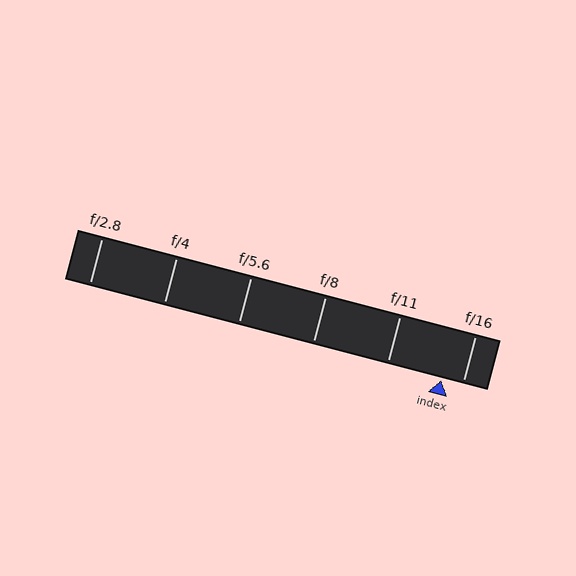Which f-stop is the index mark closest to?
The index mark is closest to f/16.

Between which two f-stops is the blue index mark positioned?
The index mark is between f/11 and f/16.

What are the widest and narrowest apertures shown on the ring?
The widest aperture shown is f/2.8 and the narrowest is f/16.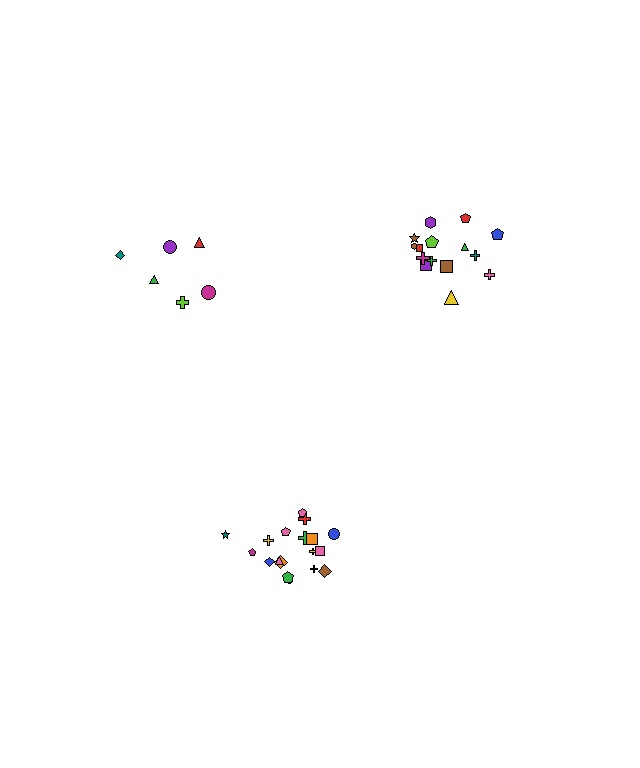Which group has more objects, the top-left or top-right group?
The top-right group.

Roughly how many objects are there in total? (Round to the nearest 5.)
Roughly 40 objects in total.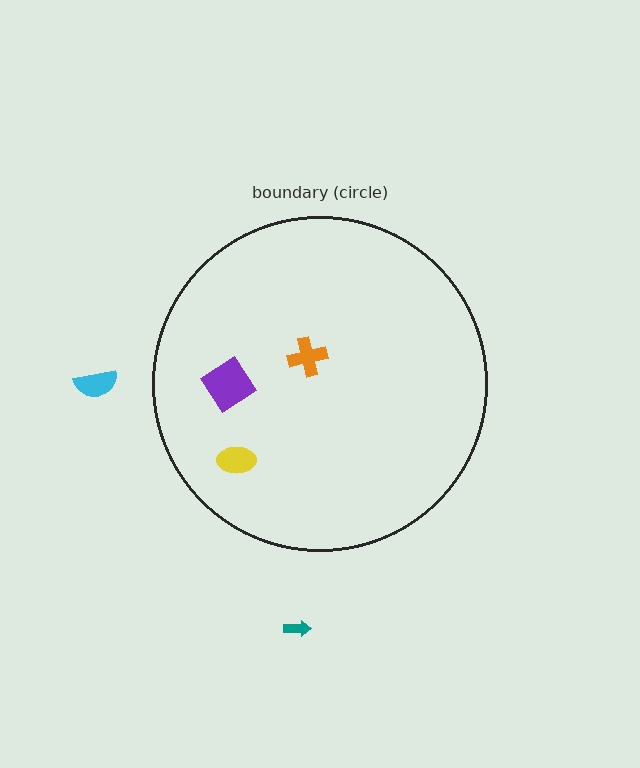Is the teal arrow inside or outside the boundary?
Outside.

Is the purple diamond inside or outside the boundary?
Inside.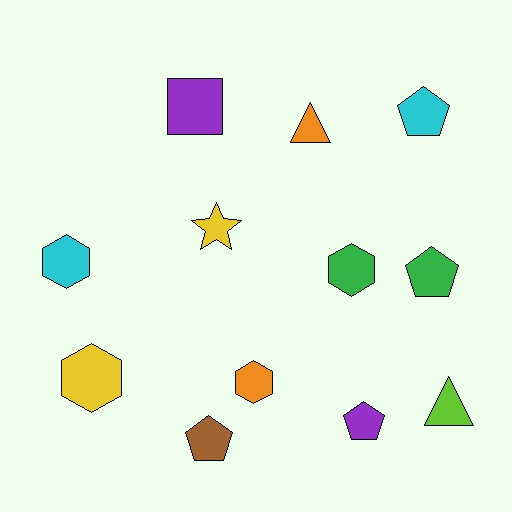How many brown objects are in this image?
There is 1 brown object.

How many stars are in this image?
There is 1 star.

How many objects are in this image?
There are 12 objects.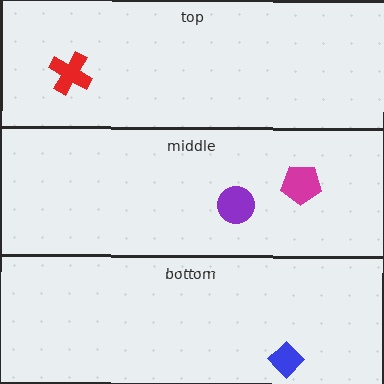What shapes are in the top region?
The red cross.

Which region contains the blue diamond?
The bottom region.